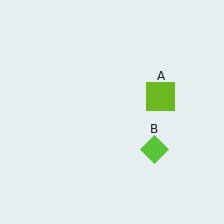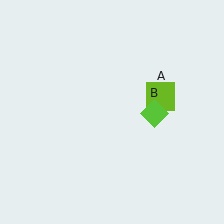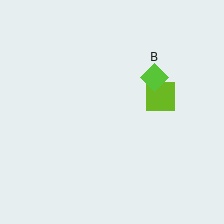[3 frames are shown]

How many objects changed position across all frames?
1 object changed position: lime diamond (object B).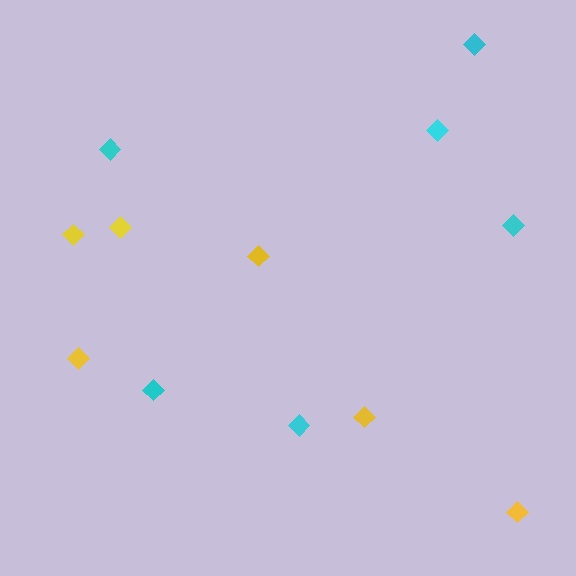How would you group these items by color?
There are 2 groups: one group of cyan diamonds (6) and one group of yellow diamonds (6).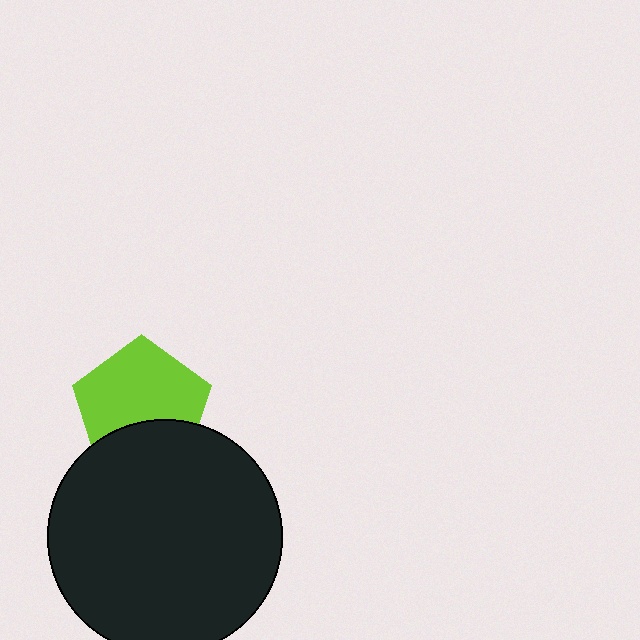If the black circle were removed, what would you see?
You would see the complete lime pentagon.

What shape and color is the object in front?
The object in front is a black circle.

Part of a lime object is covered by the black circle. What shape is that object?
It is a pentagon.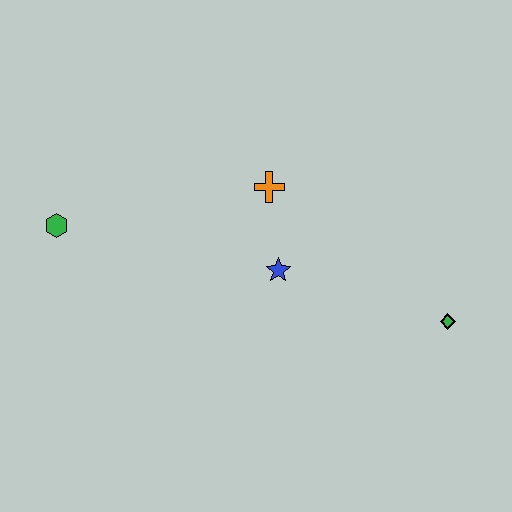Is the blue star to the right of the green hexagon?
Yes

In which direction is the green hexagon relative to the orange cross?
The green hexagon is to the left of the orange cross.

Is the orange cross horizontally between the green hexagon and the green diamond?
Yes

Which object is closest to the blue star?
The orange cross is closest to the blue star.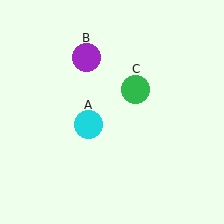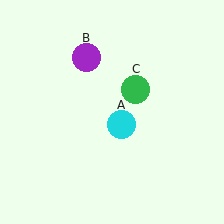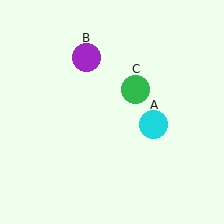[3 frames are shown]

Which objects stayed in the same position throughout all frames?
Purple circle (object B) and green circle (object C) remained stationary.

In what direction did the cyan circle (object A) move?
The cyan circle (object A) moved right.